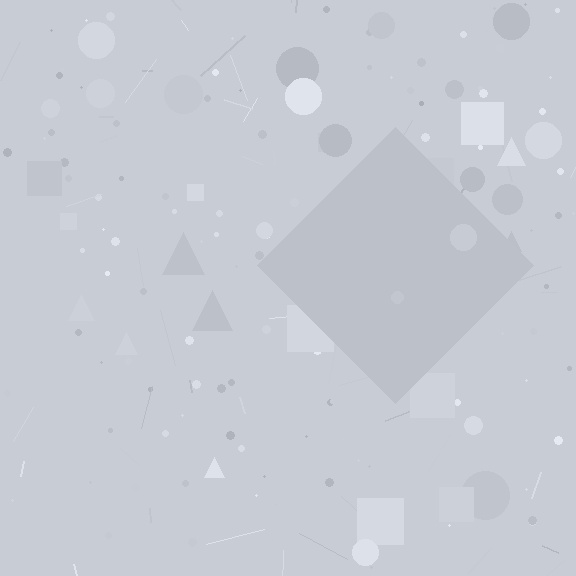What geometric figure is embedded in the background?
A diamond is embedded in the background.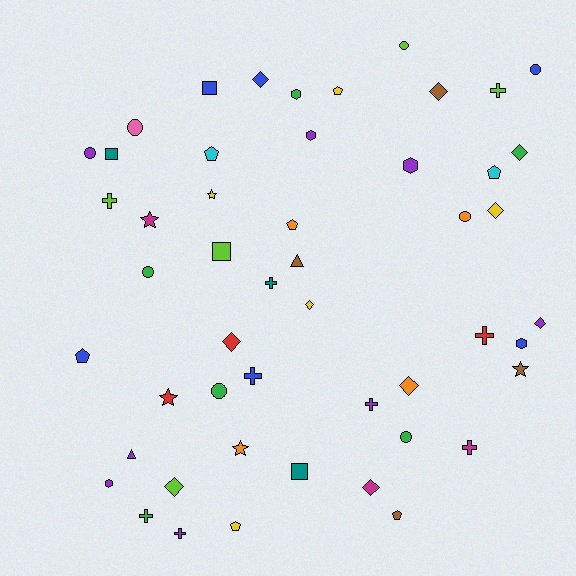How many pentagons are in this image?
There are 7 pentagons.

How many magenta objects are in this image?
There are 3 magenta objects.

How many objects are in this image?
There are 50 objects.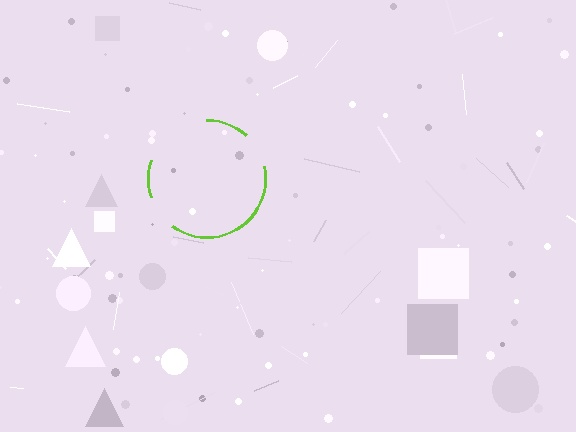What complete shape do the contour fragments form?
The contour fragments form a circle.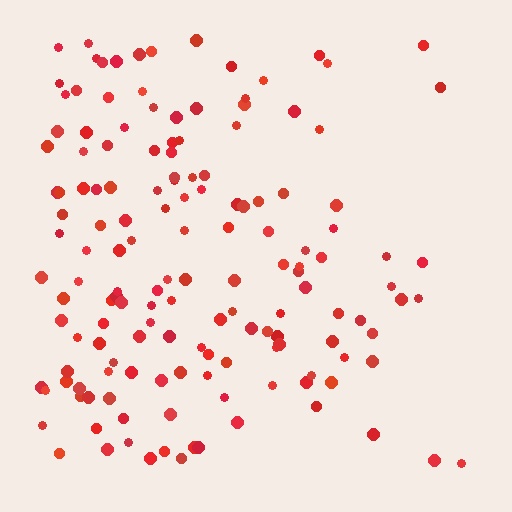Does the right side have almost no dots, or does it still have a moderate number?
Still a moderate number, just noticeably fewer than the left.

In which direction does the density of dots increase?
From right to left, with the left side densest.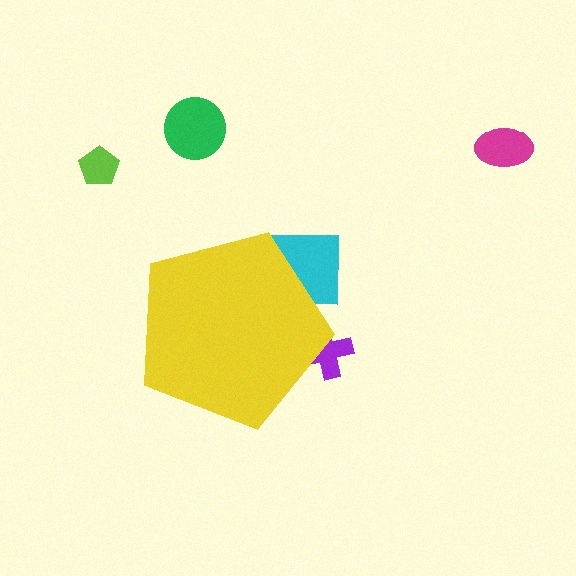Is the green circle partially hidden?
No, the green circle is fully visible.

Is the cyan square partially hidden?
Yes, the cyan square is partially hidden behind the yellow pentagon.